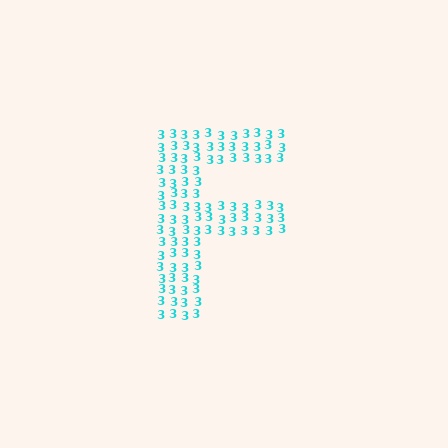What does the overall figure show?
The overall figure shows the letter F.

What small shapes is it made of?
It is made of small digit 3's.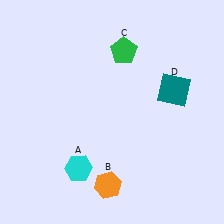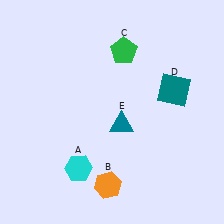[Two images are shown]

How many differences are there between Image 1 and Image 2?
There is 1 difference between the two images.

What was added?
A teal triangle (E) was added in Image 2.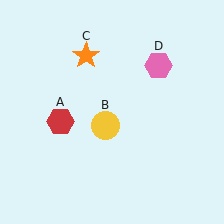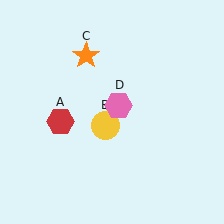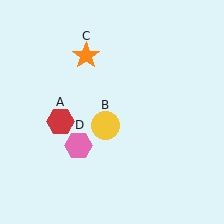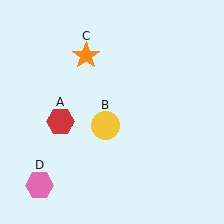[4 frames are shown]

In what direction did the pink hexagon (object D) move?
The pink hexagon (object D) moved down and to the left.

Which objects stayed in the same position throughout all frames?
Red hexagon (object A) and yellow circle (object B) and orange star (object C) remained stationary.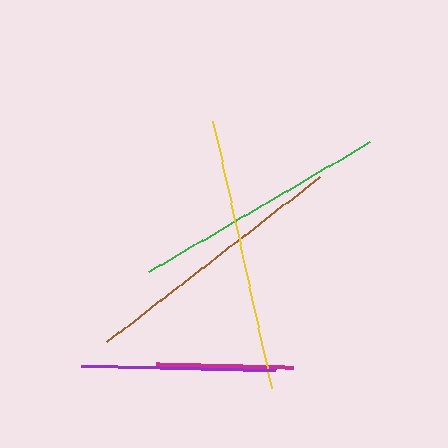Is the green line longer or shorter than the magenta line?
The green line is longer than the magenta line.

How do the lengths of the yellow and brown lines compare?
The yellow and brown lines are approximately the same length.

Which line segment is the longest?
The yellow line is the longest at approximately 274 pixels.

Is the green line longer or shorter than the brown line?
The brown line is longer than the green line.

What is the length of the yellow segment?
The yellow segment is approximately 274 pixels long.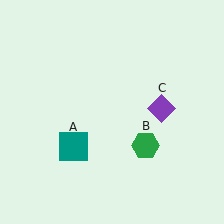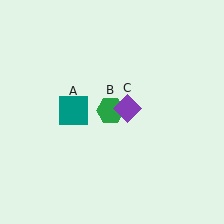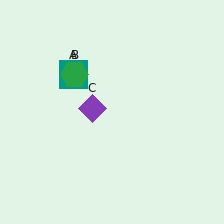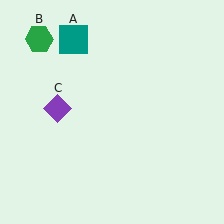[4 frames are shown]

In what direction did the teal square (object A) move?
The teal square (object A) moved up.